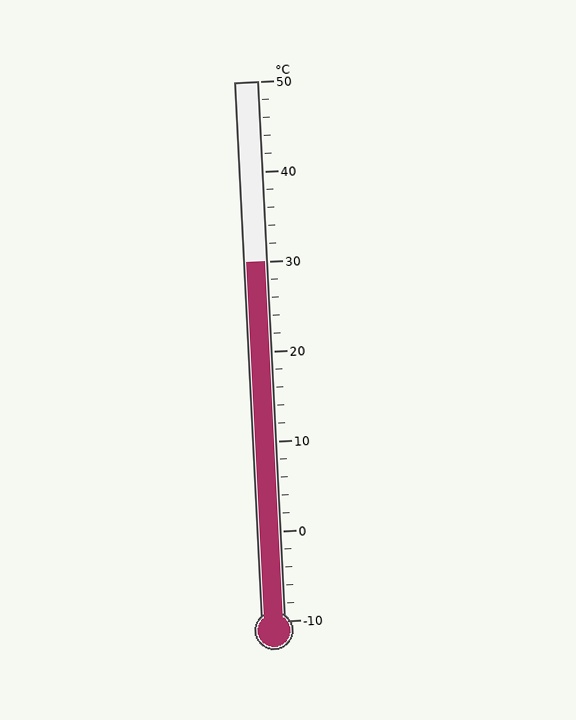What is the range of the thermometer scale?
The thermometer scale ranges from -10°C to 50°C.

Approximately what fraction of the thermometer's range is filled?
The thermometer is filled to approximately 65% of its range.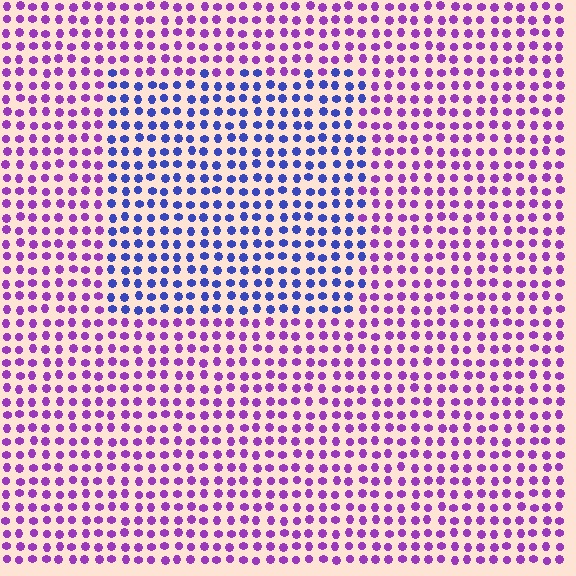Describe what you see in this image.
The image is filled with small purple elements in a uniform arrangement. A rectangle-shaped region is visible where the elements are tinted to a slightly different hue, forming a subtle color boundary.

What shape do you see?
I see a rectangle.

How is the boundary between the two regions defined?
The boundary is defined purely by a slight shift in hue (about 50 degrees). Spacing, size, and orientation are identical on both sides.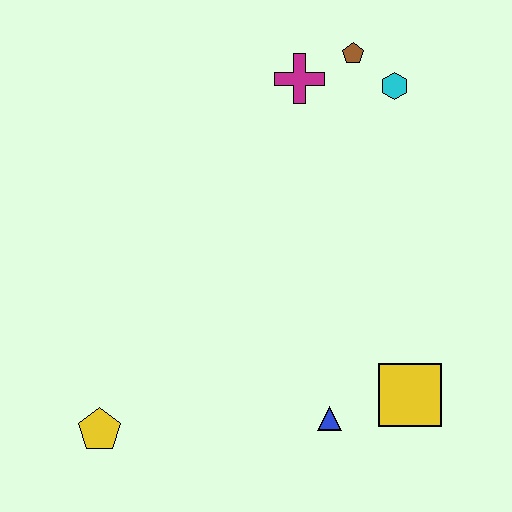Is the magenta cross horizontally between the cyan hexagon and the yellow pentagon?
Yes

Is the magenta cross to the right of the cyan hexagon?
No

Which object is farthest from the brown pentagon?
The yellow pentagon is farthest from the brown pentagon.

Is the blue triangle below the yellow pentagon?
No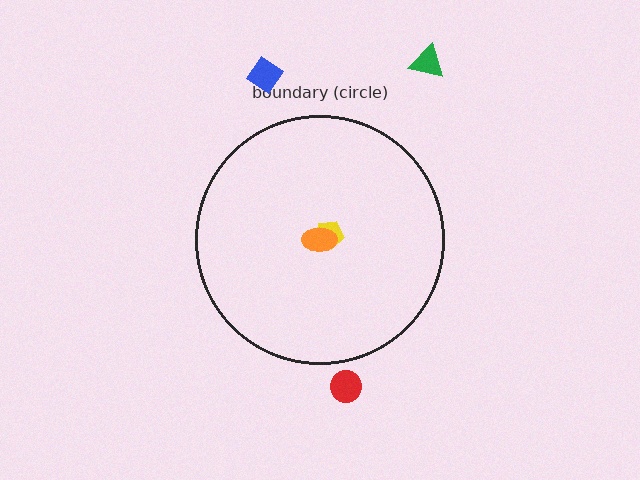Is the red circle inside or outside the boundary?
Outside.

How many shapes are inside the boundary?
2 inside, 3 outside.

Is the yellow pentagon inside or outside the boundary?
Inside.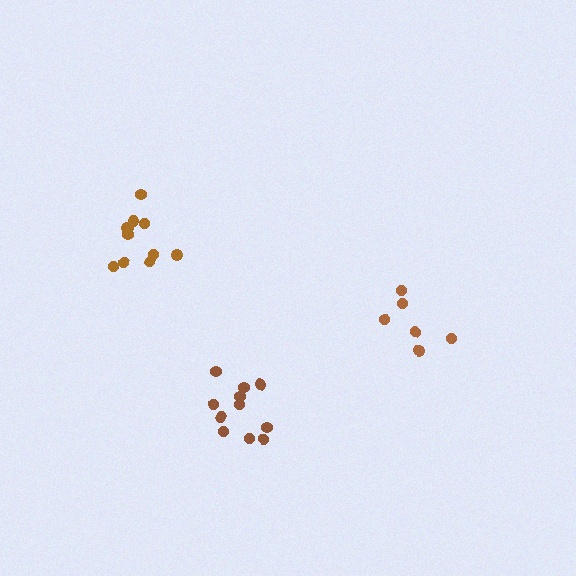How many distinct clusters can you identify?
There are 3 distinct clusters.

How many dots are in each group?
Group 1: 6 dots, Group 2: 11 dots, Group 3: 11 dots (28 total).